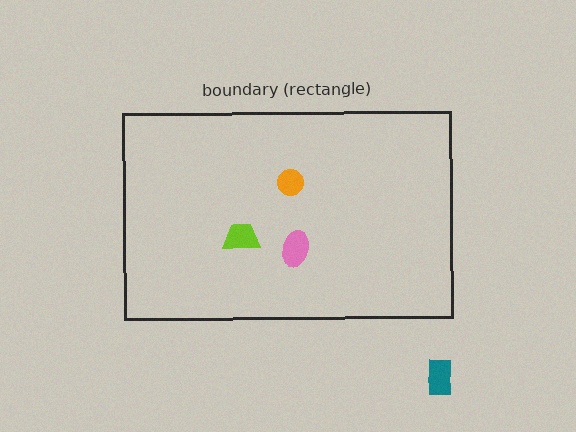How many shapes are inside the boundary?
3 inside, 1 outside.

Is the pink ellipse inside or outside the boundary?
Inside.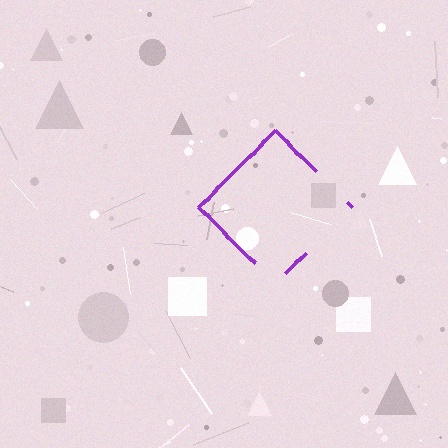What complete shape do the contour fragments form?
The contour fragments form a diamond.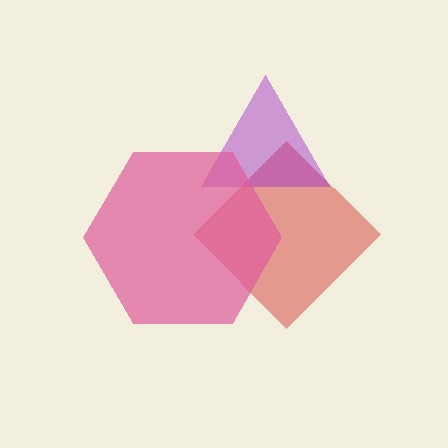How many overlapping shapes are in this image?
There are 3 overlapping shapes in the image.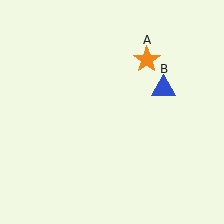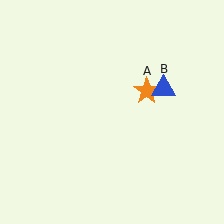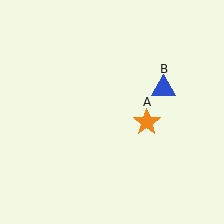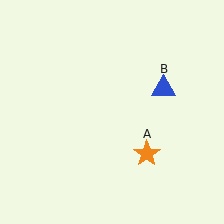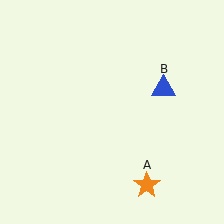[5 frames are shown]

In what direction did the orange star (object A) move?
The orange star (object A) moved down.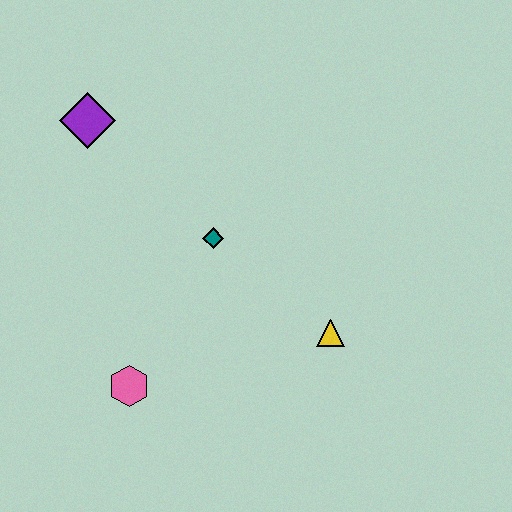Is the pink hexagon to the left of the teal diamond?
Yes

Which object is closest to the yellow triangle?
The teal diamond is closest to the yellow triangle.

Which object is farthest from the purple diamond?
The yellow triangle is farthest from the purple diamond.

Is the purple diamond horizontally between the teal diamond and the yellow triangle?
No